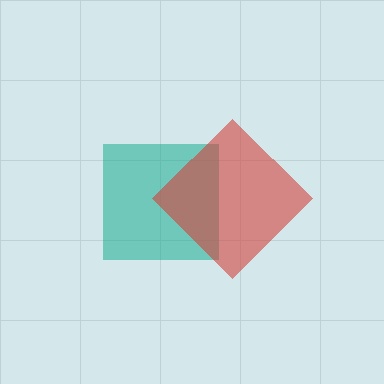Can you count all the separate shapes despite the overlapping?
Yes, there are 2 separate shapes.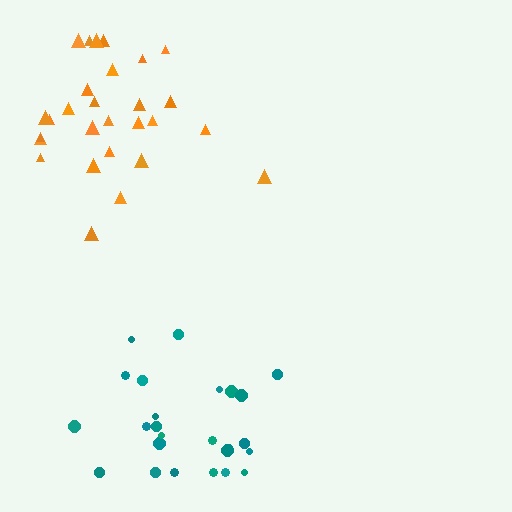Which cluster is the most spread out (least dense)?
Orange.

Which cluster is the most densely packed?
Teal.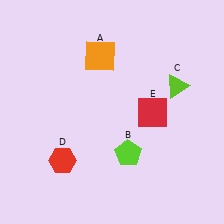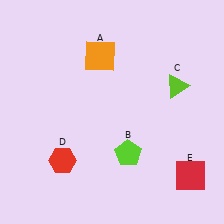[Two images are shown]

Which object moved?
The red square (E) moved down.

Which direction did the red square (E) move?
The red square (E) moved down.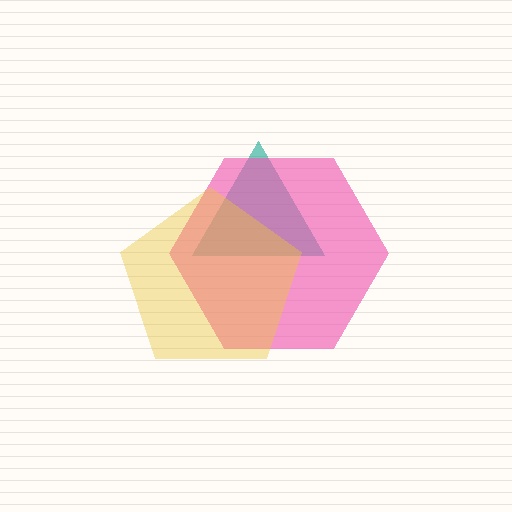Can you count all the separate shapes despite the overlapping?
Yes, there are 3 separate shapes.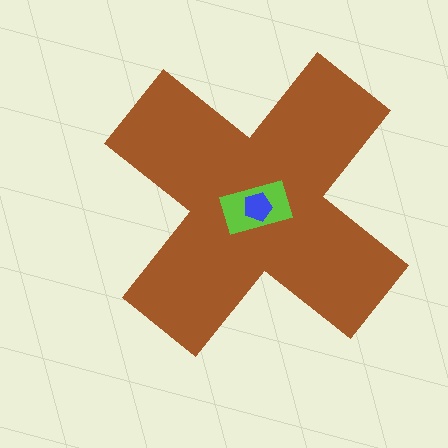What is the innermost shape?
The blue pentagon.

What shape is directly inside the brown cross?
The lime rectangle.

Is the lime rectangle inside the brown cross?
Yes.